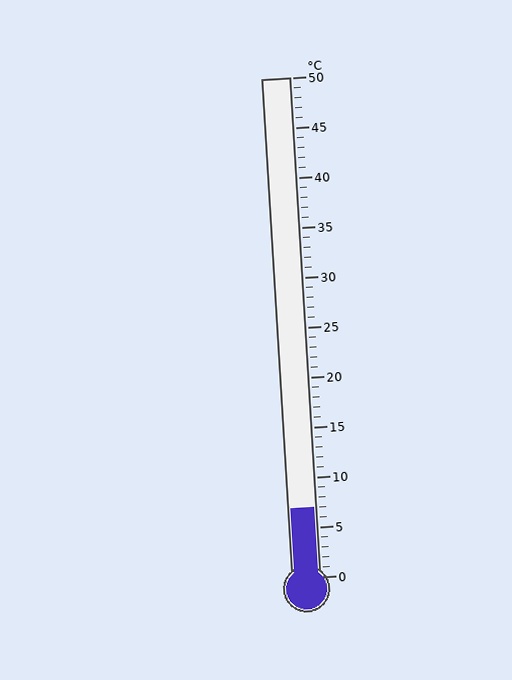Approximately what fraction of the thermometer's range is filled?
The thermometer is filled to approximately 15% of its range.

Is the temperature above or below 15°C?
The temperature is below 15°C.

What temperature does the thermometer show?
The thermometer shows approximately 7°C.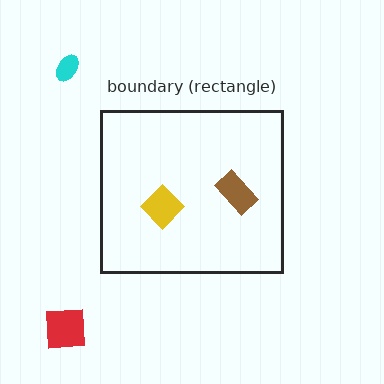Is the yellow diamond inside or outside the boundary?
Inside.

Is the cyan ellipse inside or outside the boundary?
Outside.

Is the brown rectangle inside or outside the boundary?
Inside.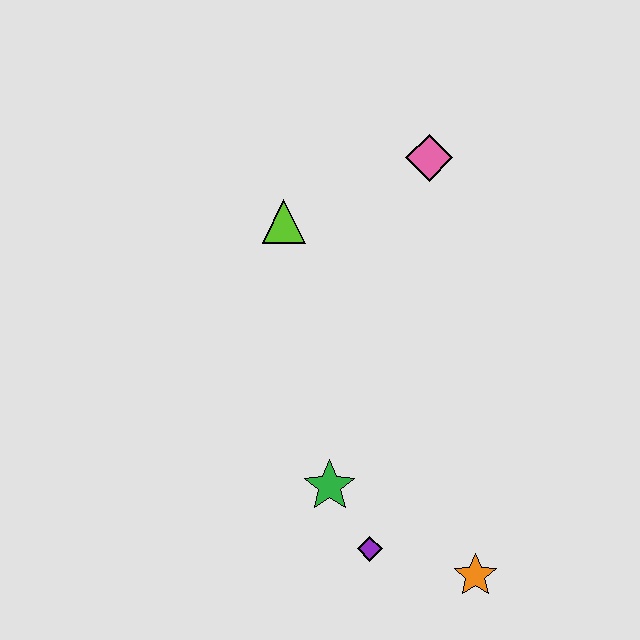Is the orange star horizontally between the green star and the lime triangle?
No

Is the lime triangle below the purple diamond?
No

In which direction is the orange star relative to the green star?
The orange star is to the right of the green star.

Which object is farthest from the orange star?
The pink diamond is farthest from the orange star.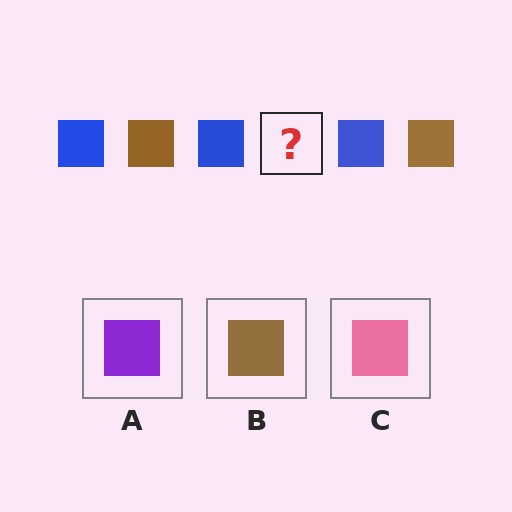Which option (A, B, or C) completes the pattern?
B.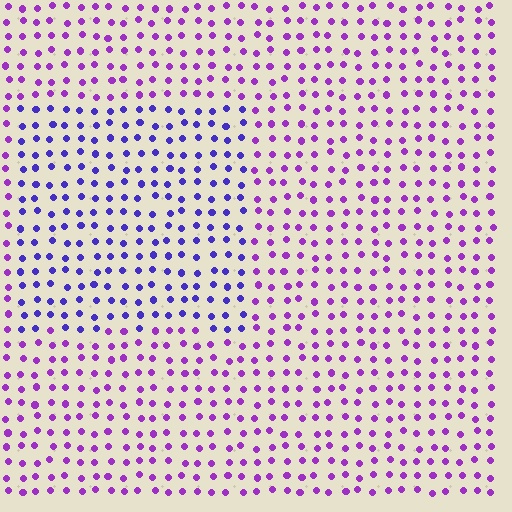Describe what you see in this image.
The image is filled with small purple elements in a uniform arrangement. A rectangle-shaped region is visible where the elements are tinted to a slightly different hue, forming a subtle color boundary.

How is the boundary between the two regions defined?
The boundary is defined purely by a slight shift in hue (about 36 degrees). Spacing, size, and orientation are identical on both sides.